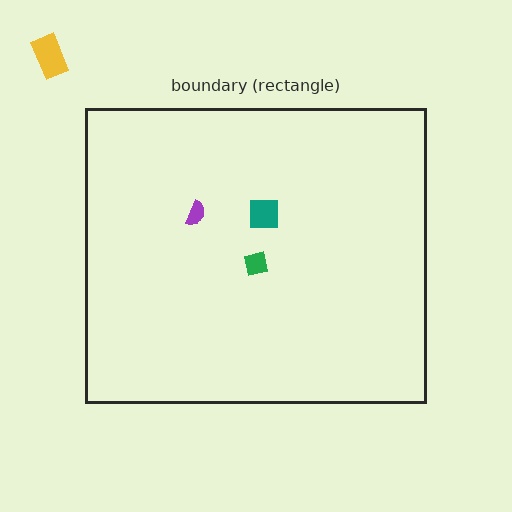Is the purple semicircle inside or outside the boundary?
Inside.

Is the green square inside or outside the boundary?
Inside.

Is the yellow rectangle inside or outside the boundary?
Outside.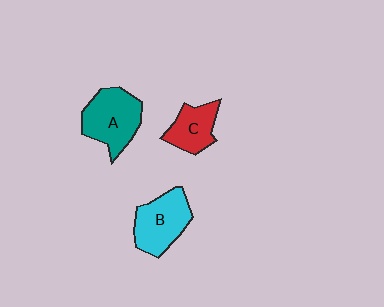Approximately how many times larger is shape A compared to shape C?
Approximately 1.5 times.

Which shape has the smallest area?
Shape C (red).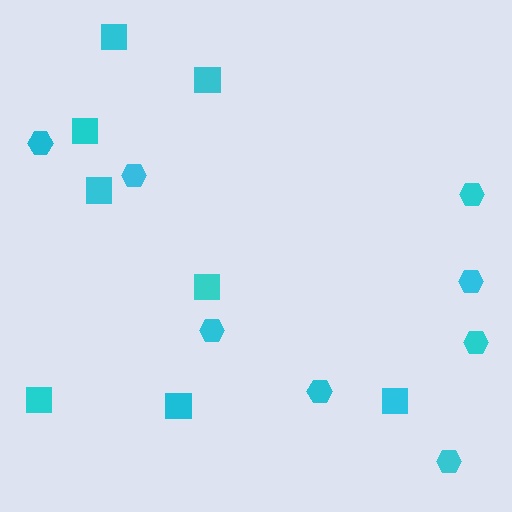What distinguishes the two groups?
There are 2 groups: one group of hexagons (8) and one group of squares (8).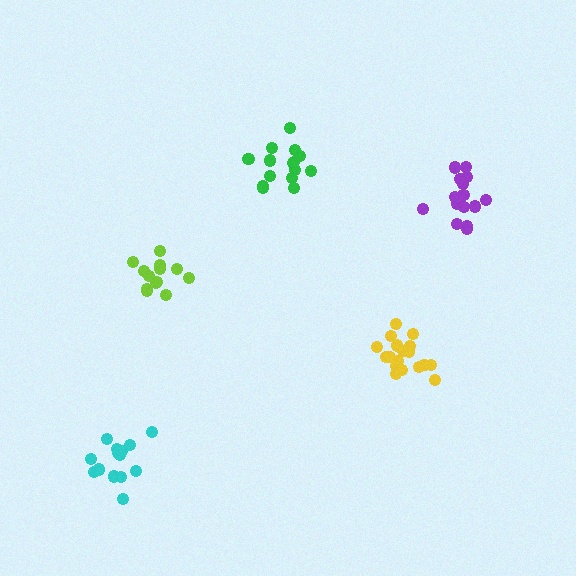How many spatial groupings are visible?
There are 5 spatial groupings.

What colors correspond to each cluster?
The clusters are colored: yellow, green, cyan, lime, purple.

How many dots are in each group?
Group 1: 18 dots, Group 2: 15 dots, Group 3: 14 dots, Group 4: 13 dots, Group 5: 16 dots (76 total).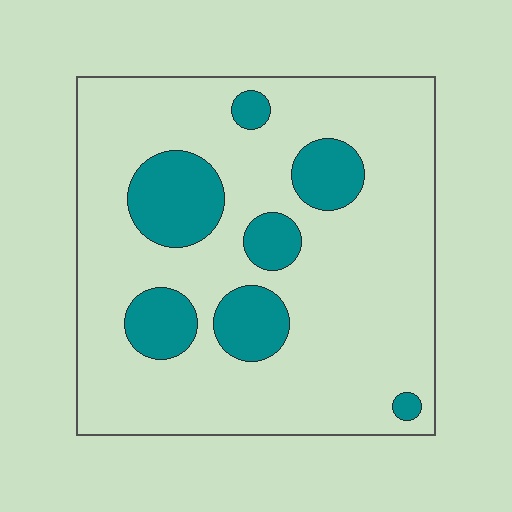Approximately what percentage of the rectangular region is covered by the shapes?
Approximately 20%.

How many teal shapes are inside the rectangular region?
7.